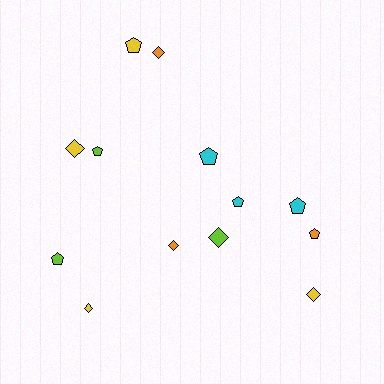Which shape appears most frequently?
Pentagon, with 7 objects.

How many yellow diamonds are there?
There are 3 yellow diamonds.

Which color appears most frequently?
Yellow, with 4 objects.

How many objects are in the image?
There are 13 objects.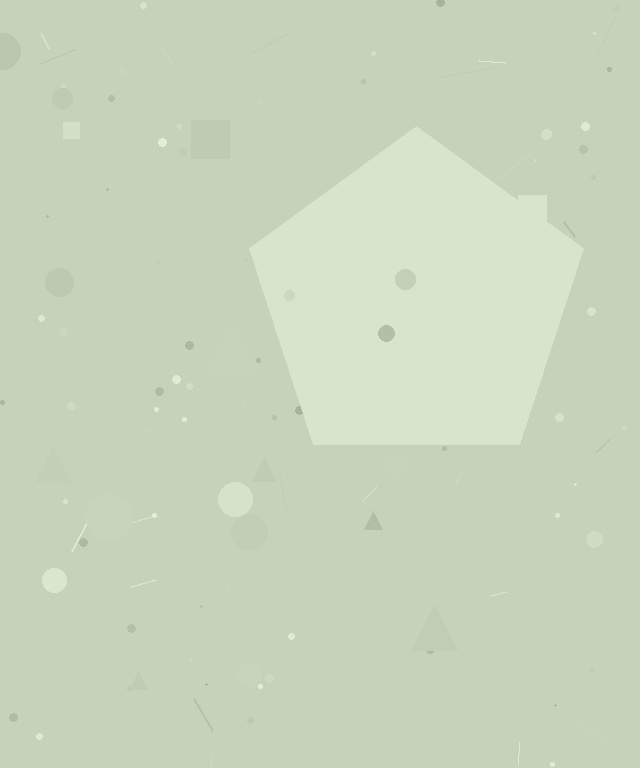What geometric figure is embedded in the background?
A pentagon is embedded in the background.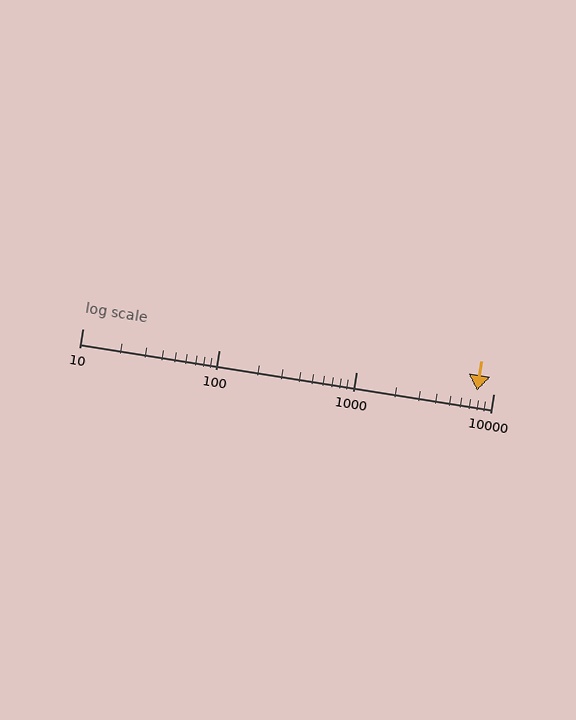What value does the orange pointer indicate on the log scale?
The pointer indicates approximately 7600.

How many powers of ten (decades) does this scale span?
The scale spans 3 decades, from 10 to 10000.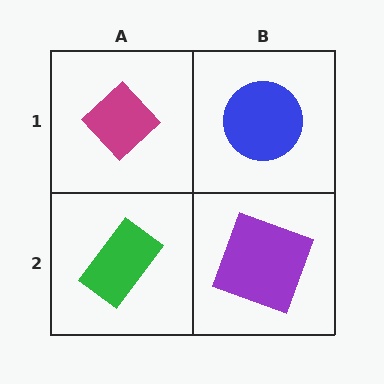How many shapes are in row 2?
2 shapes.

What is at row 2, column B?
A purple square.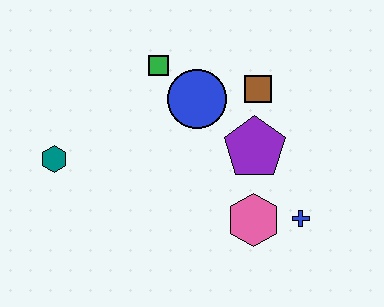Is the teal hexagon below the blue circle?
Yes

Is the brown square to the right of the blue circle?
Yes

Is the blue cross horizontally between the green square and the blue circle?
No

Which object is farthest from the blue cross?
The teal hexagon is farthest from the blue cross.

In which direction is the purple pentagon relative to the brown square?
The purple pentagon is below the brown square.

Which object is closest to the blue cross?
The pink hexagon is closest to the blue cross.